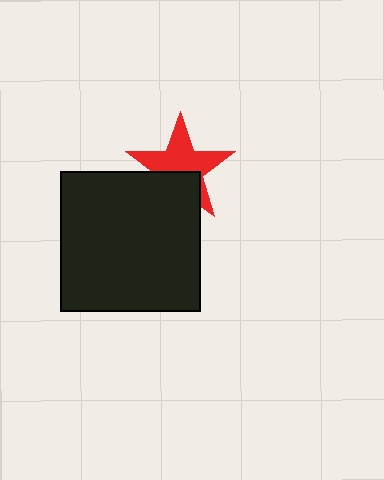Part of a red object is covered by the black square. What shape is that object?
It is a star.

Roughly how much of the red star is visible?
About half of it is visible (roughly 64%).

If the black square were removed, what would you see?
You would see the complete red star.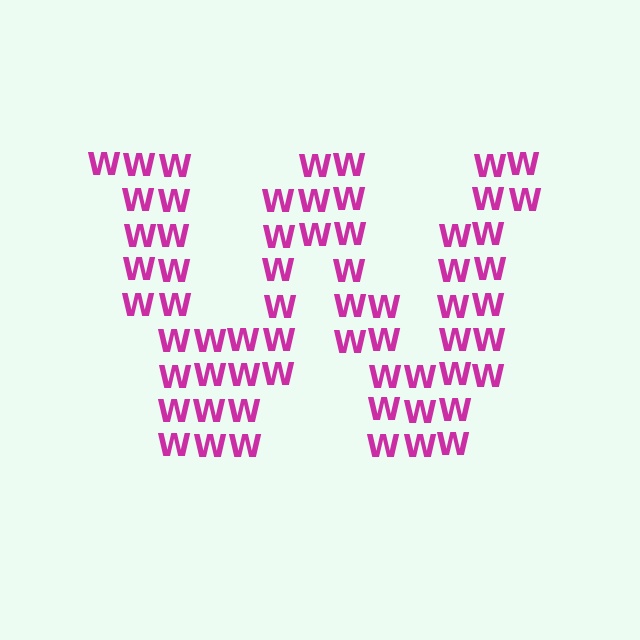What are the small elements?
The small elements are letter W's.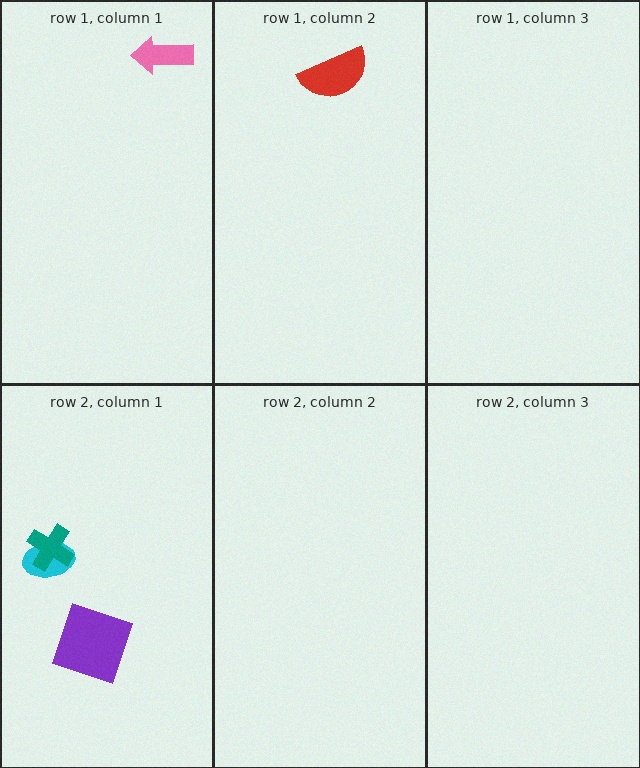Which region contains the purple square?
The row 2, column 1 region.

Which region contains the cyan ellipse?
The row 2, column 1 region.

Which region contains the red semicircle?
The row 1, column 2 region.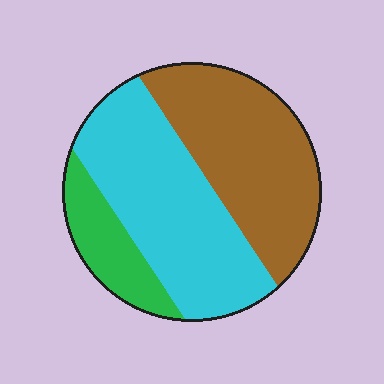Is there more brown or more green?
Brown.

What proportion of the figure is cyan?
Cyan covers around 45% of the figure.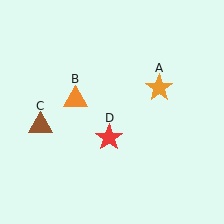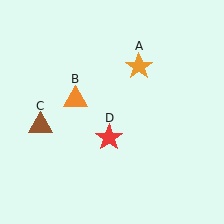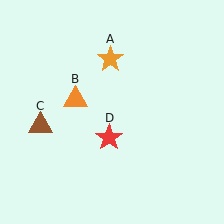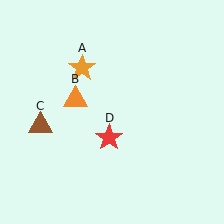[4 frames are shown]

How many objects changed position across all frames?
1 object changed position: orange star (object A).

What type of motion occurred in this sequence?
The orange star (object A) rotated counterclockwise around the center of the scene.